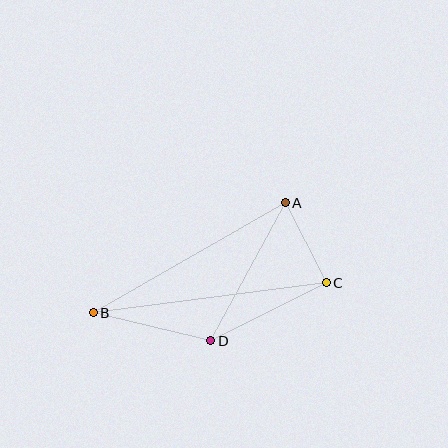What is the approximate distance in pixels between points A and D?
The distance between A and D is approximately 157 pixels.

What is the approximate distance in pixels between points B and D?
The distance between B and D is approximately 121 pixels.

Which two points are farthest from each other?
Points B and C are farthest from each other.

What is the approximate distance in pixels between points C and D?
The distance between C and D is approximately 129 pixels.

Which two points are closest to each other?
Points A and C are closest to each other.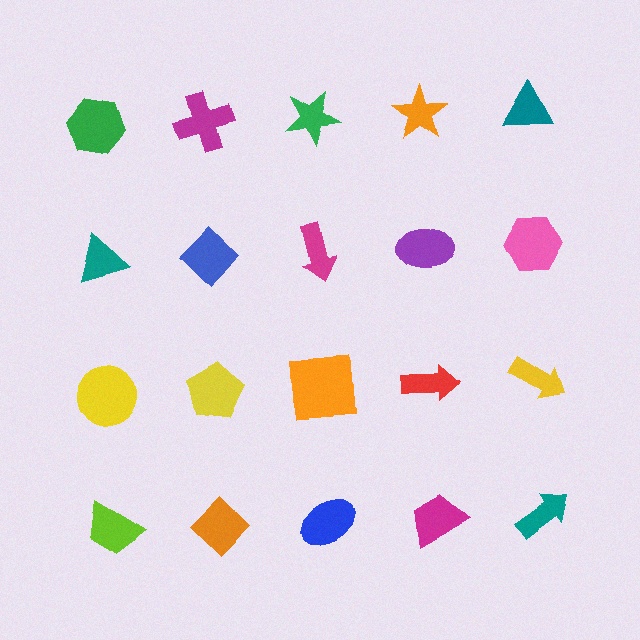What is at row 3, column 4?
A red arrow.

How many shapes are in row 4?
5 shapes.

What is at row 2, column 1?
A teal triangle.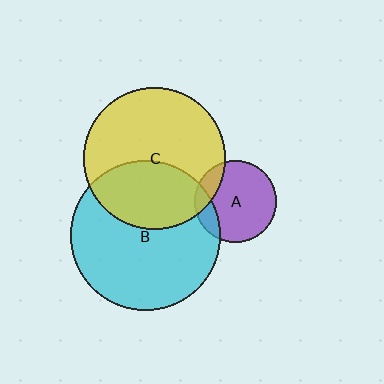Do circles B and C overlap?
Yes.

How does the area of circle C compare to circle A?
Approximately 3.0 times.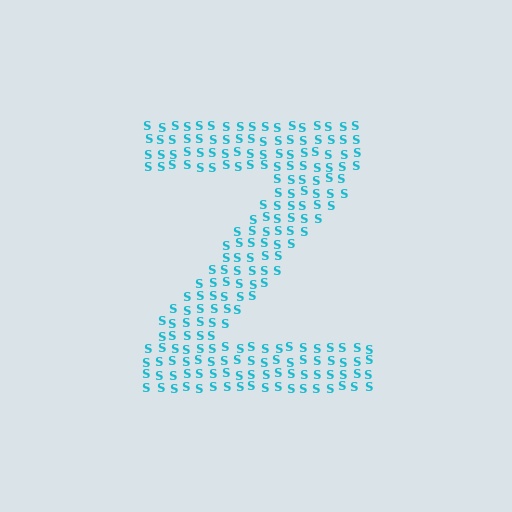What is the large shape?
The large shape is the letter Z.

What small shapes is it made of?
It is made of small letter S's.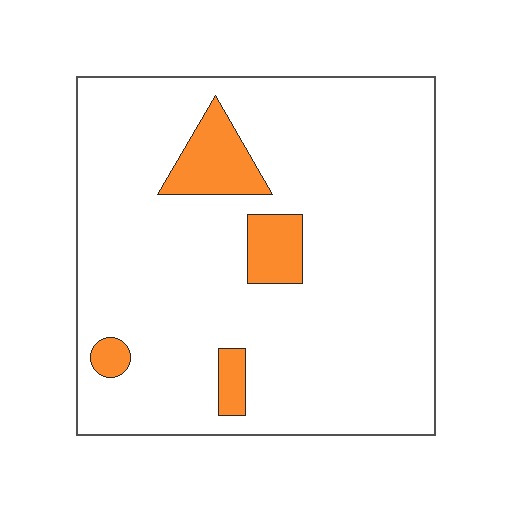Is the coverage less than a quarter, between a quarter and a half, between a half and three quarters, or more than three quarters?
Less than a quarter.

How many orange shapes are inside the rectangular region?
4.